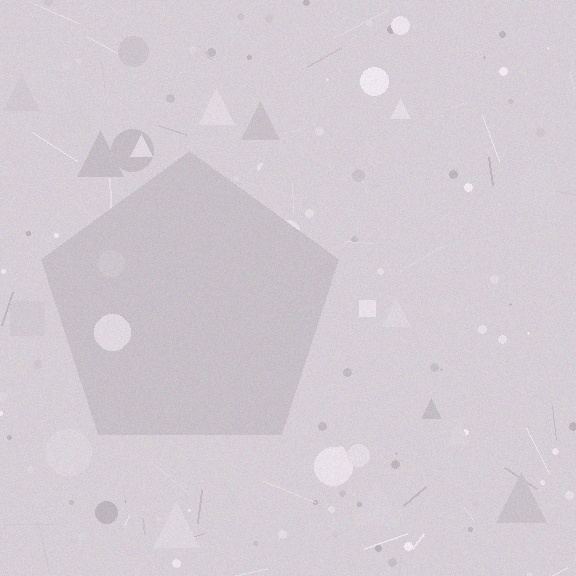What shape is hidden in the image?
A pentagon is hidden in the image.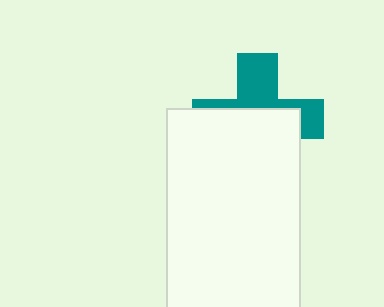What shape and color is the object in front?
The object in front is a white rectangle.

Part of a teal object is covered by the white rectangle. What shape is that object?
It is a cross.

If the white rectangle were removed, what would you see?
You would see the complete teal cross.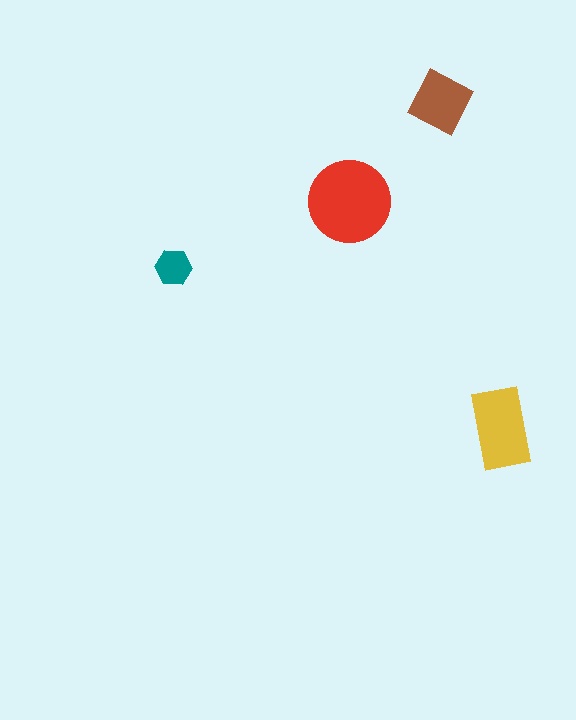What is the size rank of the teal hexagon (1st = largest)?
4th.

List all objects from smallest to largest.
The teal hexagon, the brown diamond, the yellow rectangle, the red circle.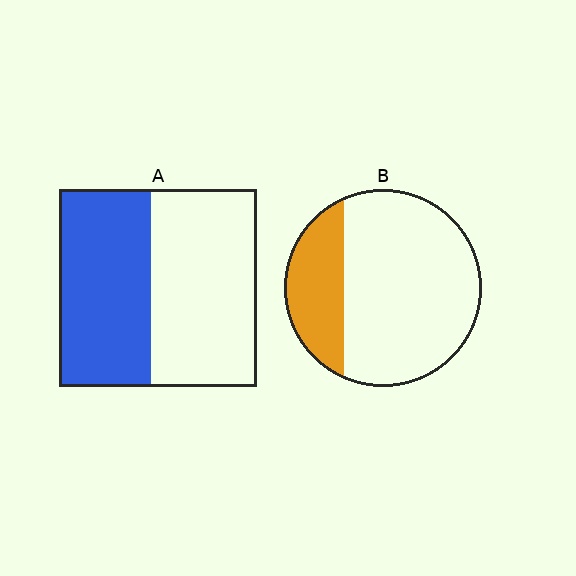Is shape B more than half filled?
No.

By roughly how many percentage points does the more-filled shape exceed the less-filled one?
By roughly 20 percentage points (A over B).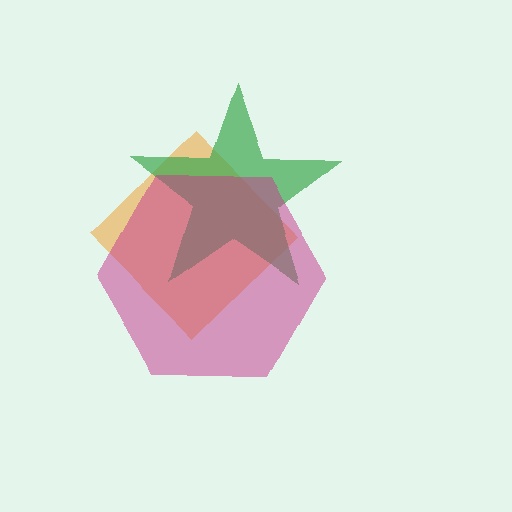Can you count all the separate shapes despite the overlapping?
Yes, there are 3 separate shapes.